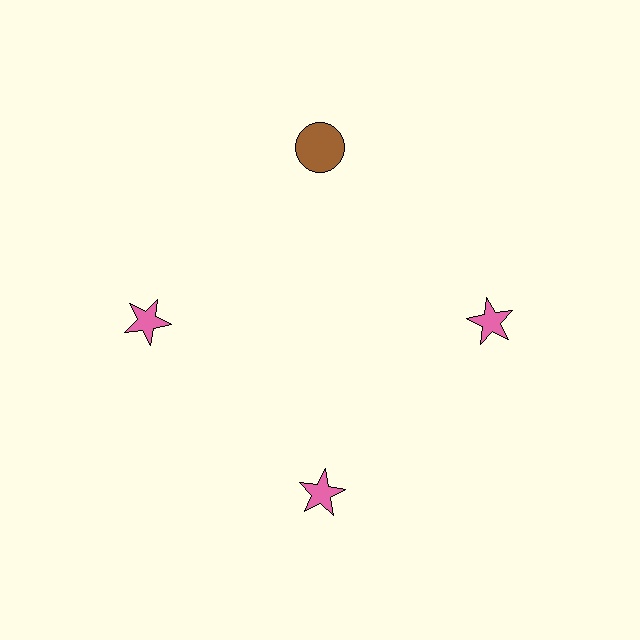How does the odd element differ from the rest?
It differs in both color (brown instead of pink) and shape (circle instead of star).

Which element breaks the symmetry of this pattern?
The brown circle at roughly the 12 o'clock position breaks the symmetry. All other shapes are pink stars.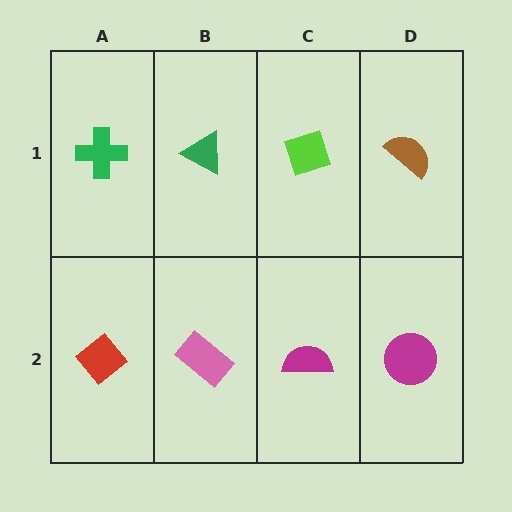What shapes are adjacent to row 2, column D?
A brown semicircle (row 1, column D), a magenta semicircle (row 2, column C).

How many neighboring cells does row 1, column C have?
3.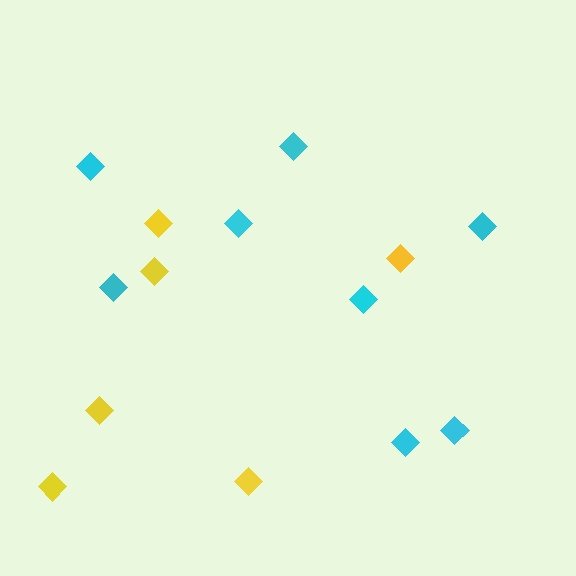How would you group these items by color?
There are 2 groups: one group of yellow diamonds (6) and one group of cyan diamonds (8).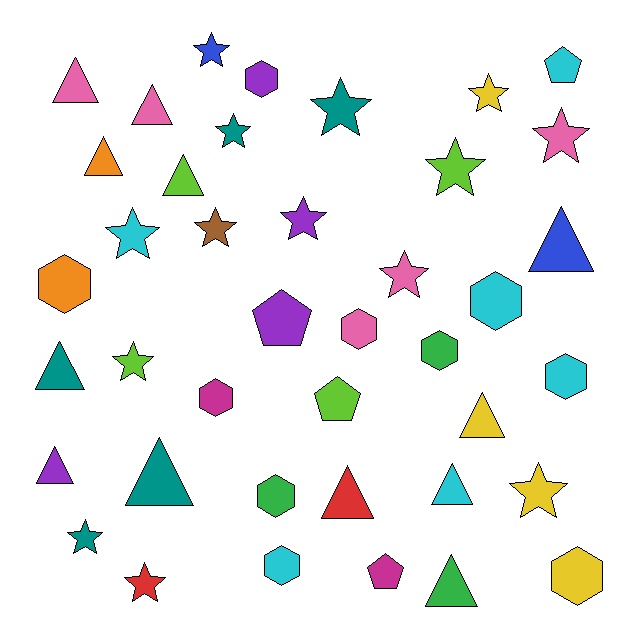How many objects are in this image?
There are 40 objects.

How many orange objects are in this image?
There are 2 orange objects.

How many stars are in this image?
There are 14 stars.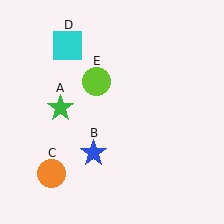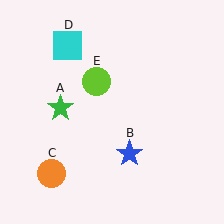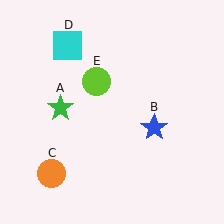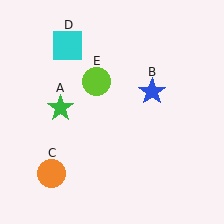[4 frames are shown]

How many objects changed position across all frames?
1 object changed position: blue star (object B).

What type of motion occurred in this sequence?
The blue star (object B) rotated counterclockwise around the center of the scene.